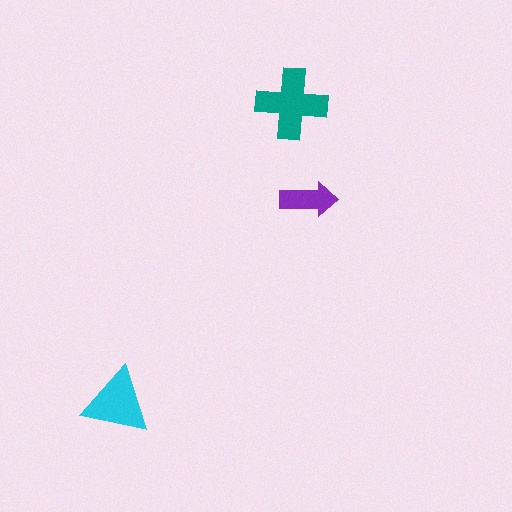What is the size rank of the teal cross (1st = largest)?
1st.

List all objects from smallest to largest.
The purple arrow, the cyan triangle, the teal cross.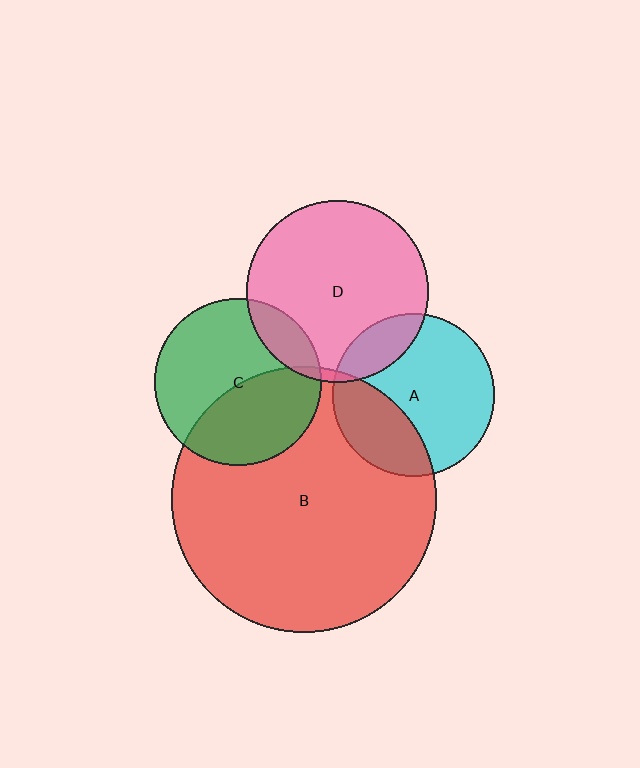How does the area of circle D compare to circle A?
Approximately 1.3 times.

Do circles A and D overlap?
Yes.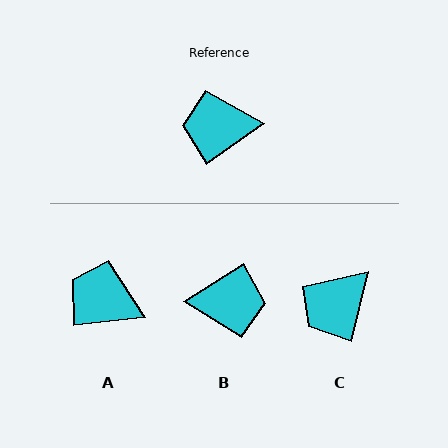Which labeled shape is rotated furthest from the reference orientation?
B, about 178 degrees away.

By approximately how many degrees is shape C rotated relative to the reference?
Approximately 41 degrees counter-clockwise.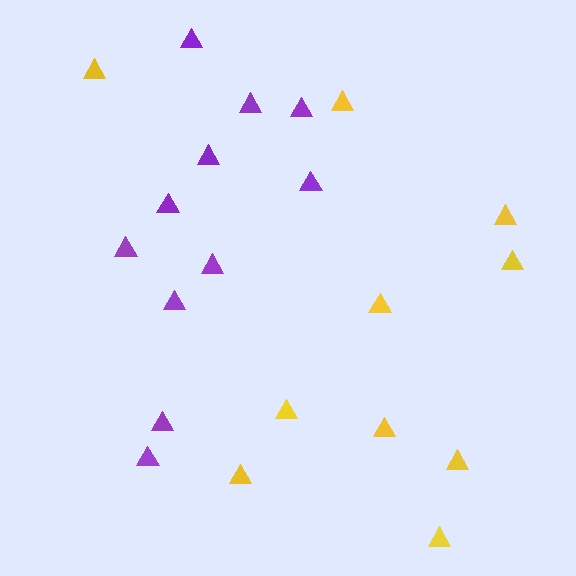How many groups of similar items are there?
There are 2 groups: one group of yellow triangles (10) and one group of purple triangles (11).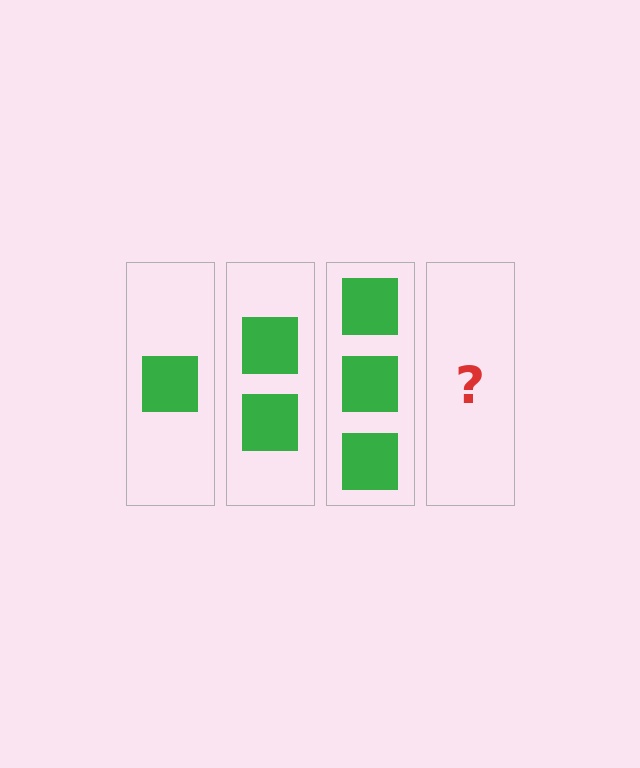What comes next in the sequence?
The next element should be 4 squares.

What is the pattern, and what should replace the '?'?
The pattern is that each step adds one more square. The '?' should be 4 squares.